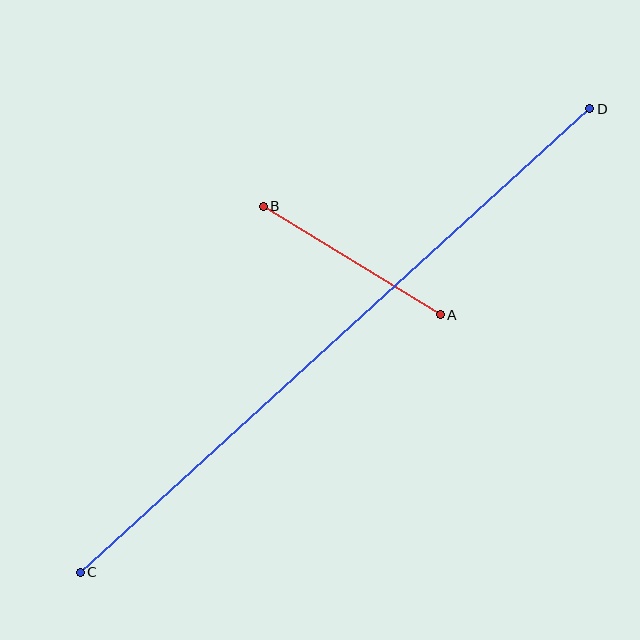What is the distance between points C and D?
The distance is approximately 689 pixels.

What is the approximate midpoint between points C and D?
The midpoint is at approximately (335, 341) pixels.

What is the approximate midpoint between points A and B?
The midpoint is at approximately (352, 261) pixels.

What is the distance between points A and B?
The distance is approximately 208 pixels.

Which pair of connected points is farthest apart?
Points C and D are farthest apart.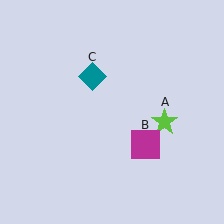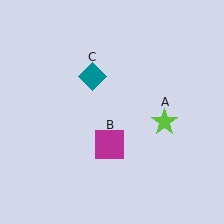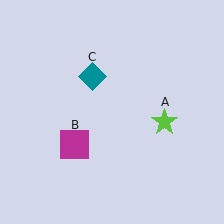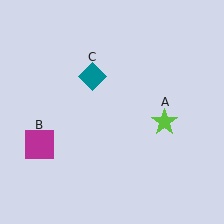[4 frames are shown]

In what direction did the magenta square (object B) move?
The magenta square (object B) moved left.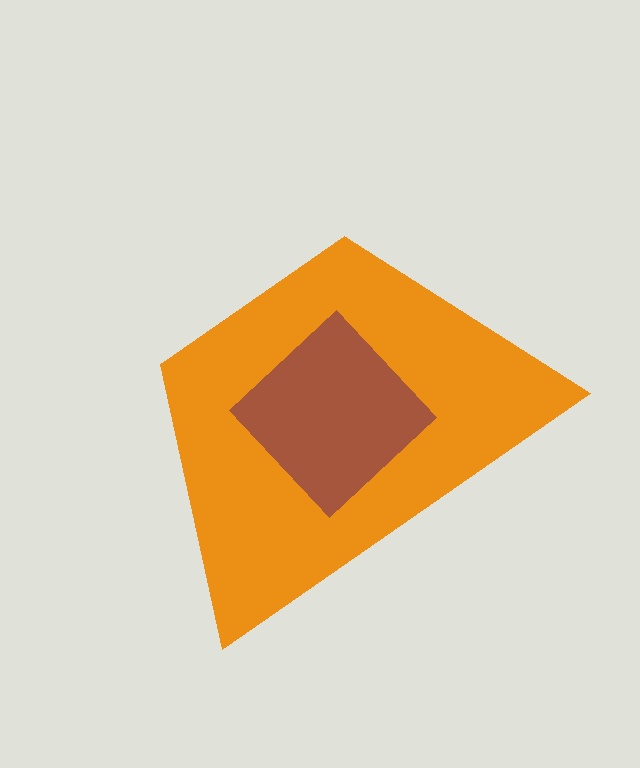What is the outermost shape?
The orange trapezoid.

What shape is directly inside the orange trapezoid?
The brown diamond.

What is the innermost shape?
The brown diamond.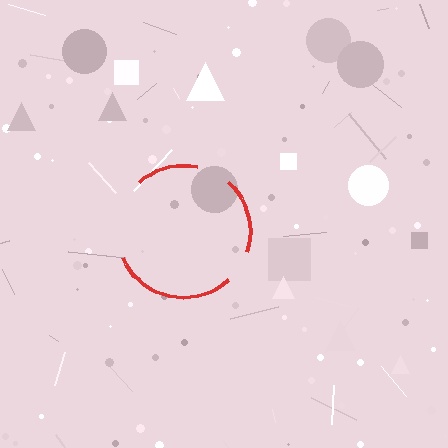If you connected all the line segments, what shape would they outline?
They would outline a circle.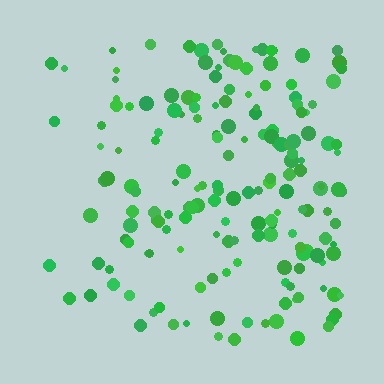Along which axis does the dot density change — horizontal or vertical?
Horizontal.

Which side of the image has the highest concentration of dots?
The right.